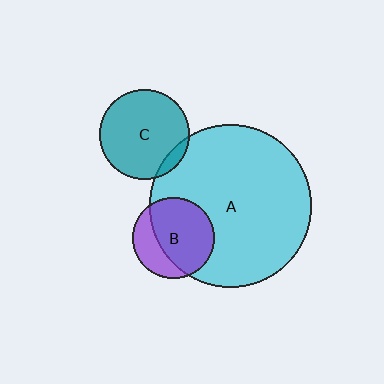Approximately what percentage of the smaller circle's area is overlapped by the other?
Approximately 70%.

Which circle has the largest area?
Circle A (cyan).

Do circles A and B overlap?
Yes.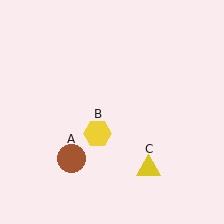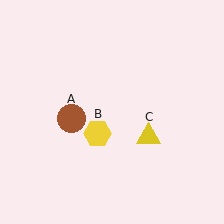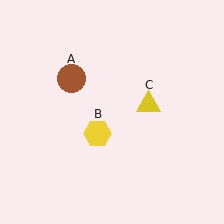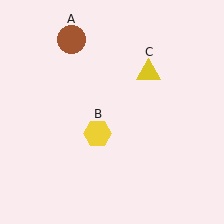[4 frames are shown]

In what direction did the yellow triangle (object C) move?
The yellow triangle (object C) moved up.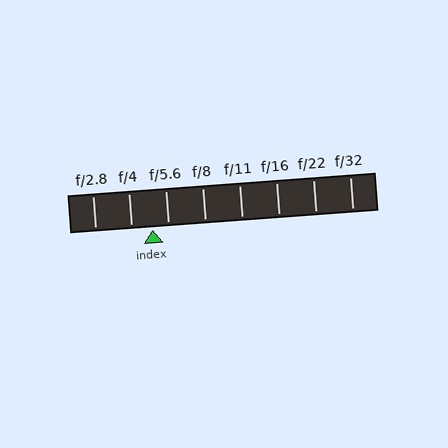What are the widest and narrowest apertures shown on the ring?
The widest aperture shown is f/2.8 and the narrowest is f/32.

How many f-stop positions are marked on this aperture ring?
There are 8 f-stop positions marked.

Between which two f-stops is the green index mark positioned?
The index mark is between f/4 and f/5.6.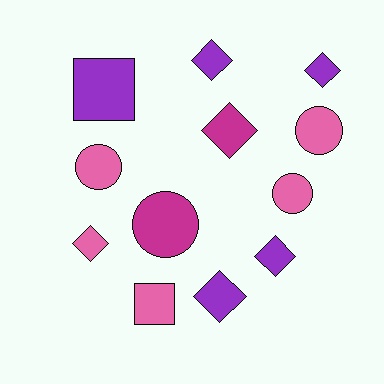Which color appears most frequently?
Purple, with 5 objects.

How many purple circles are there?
There are no purple circles.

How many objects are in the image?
There are 12 objects.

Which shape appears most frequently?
Diamond, with 6 objects.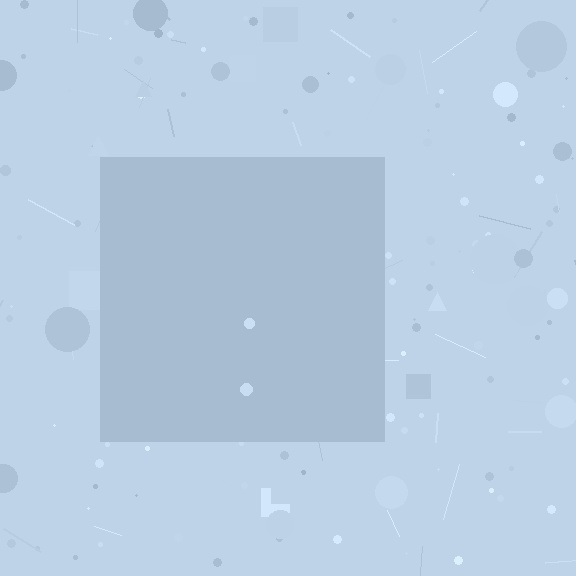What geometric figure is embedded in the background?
A square is embedded in the background.